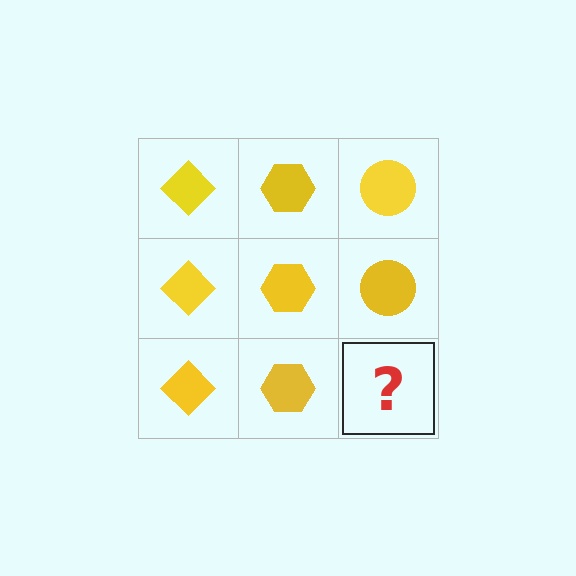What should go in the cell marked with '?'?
The missing cell should contain a yellow circle.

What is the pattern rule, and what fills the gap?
The rule is that each column has a consistent shape. The gap should be filled with a yellow circle.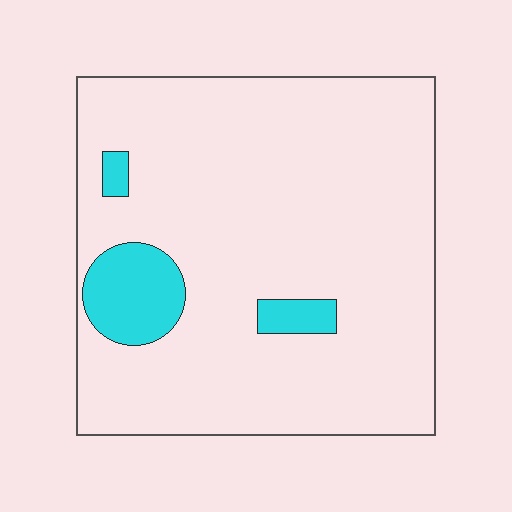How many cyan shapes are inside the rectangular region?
3.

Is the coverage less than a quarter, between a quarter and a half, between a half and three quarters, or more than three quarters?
Less than a quarter.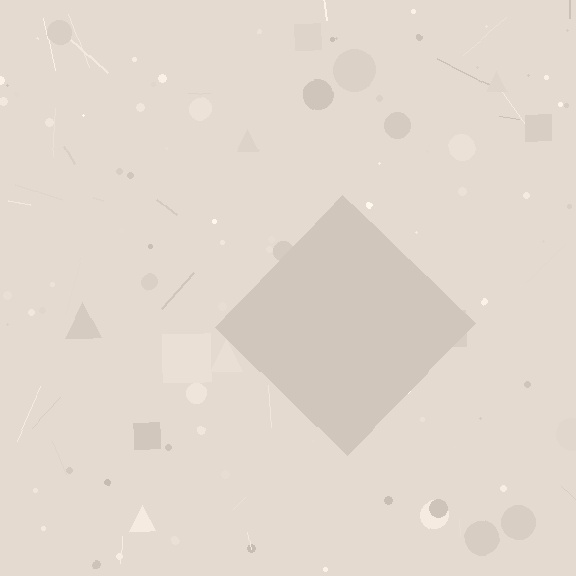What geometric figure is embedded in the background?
A diamond is embedded in the background.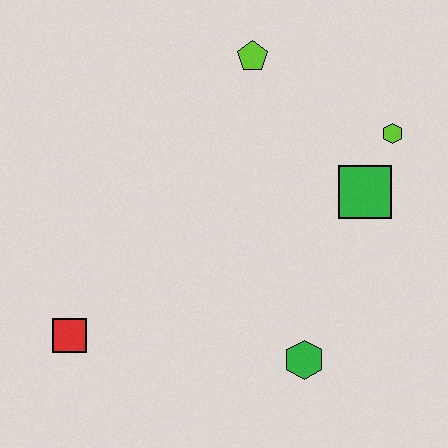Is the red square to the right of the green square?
No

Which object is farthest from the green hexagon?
The lime pentagon is farthest from the green hexagon.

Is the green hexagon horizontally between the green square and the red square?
Yes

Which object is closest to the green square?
The lime hexagon is closest to the green square.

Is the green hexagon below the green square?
Yes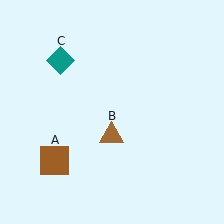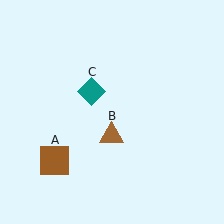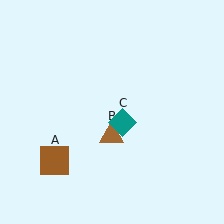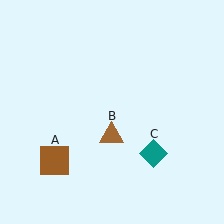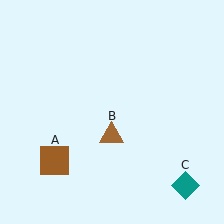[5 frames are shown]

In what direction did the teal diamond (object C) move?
The teal diamond (object C) moved down and to the right.